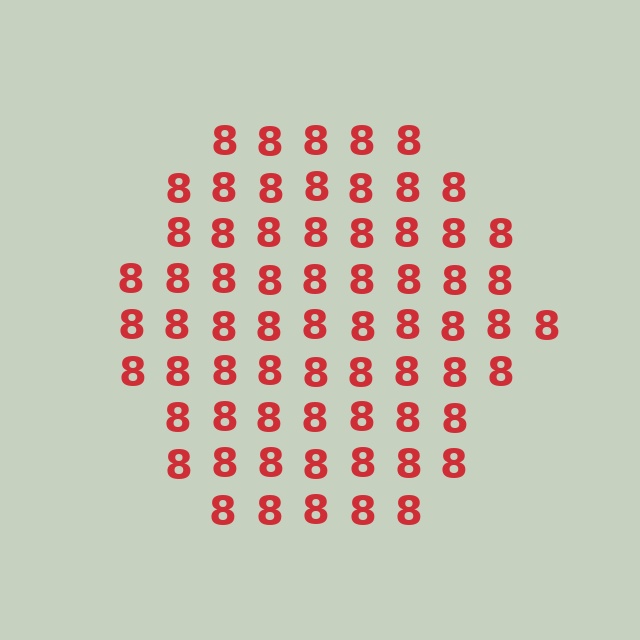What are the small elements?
The small elements are digit 8's.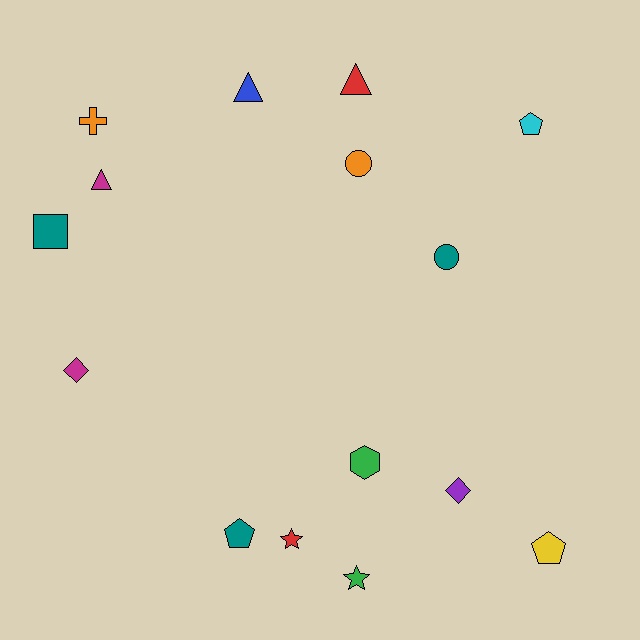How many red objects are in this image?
There are 2 red objects.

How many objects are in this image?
There are 15 objects.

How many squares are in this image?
There is 1 square.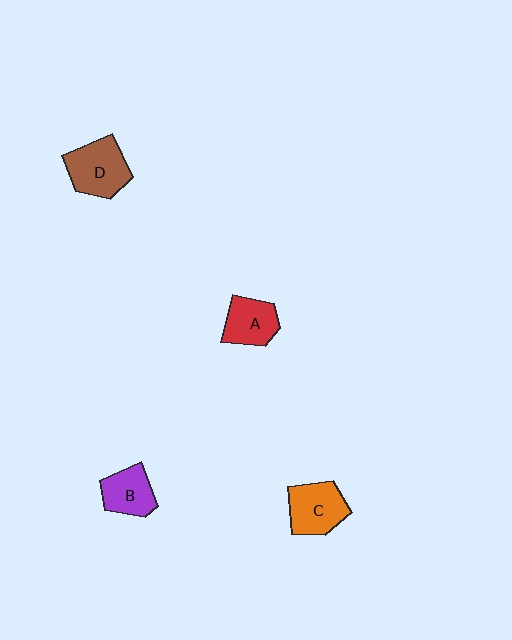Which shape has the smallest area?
Shape B (purple).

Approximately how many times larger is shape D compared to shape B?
Approximately 1.4 times.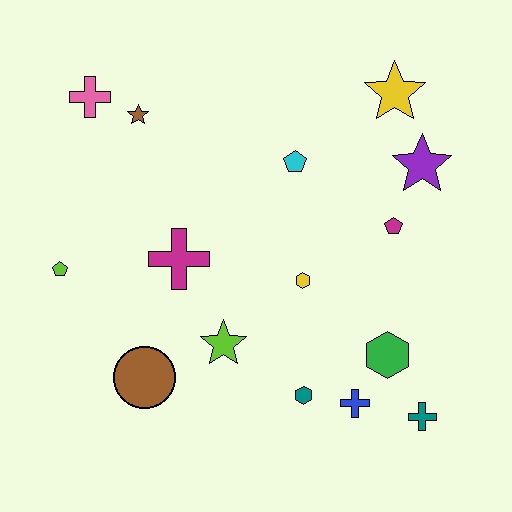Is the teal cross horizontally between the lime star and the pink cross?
No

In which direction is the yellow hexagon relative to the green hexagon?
The yellow hexagon is to the left of the green hexagon.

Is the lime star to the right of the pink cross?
Yes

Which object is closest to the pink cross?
The brown star is closest to the pink cross.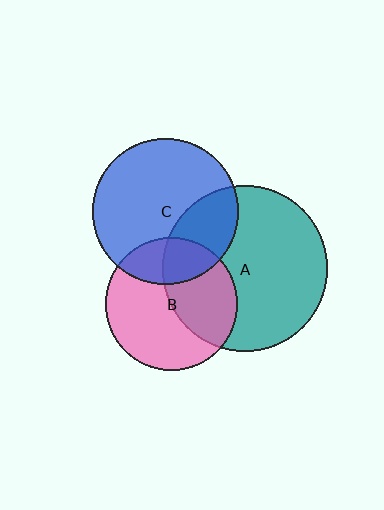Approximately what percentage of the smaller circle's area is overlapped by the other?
Approximately 30%.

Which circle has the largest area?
Circle A (teal).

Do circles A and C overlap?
Yes.